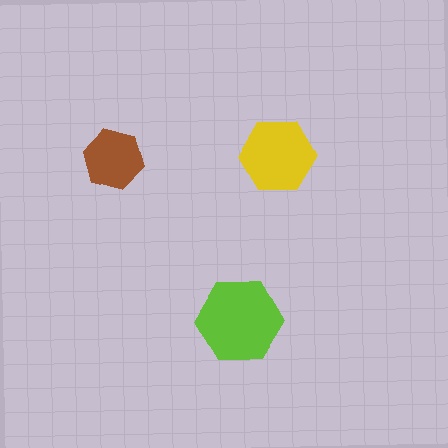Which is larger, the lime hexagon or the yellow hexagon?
The lime one.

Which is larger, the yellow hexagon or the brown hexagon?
The yellow one.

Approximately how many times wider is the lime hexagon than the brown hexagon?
About 1.5 times wider.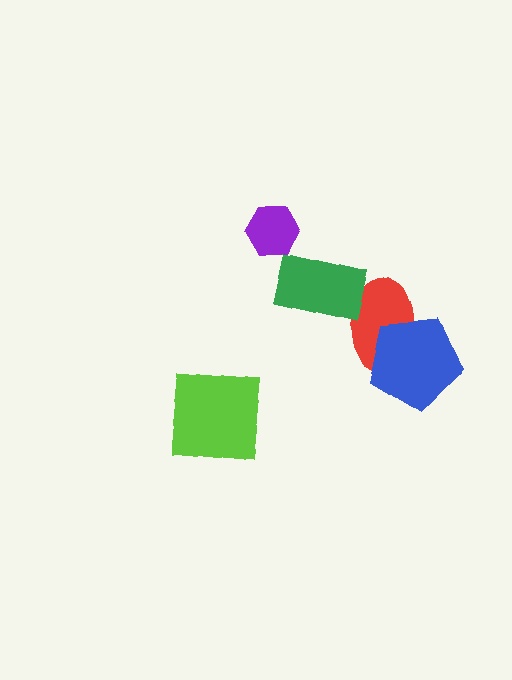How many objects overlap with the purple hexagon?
0 objects overlap with the purple hexagon.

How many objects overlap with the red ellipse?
2 objects overlap with the red ellipse.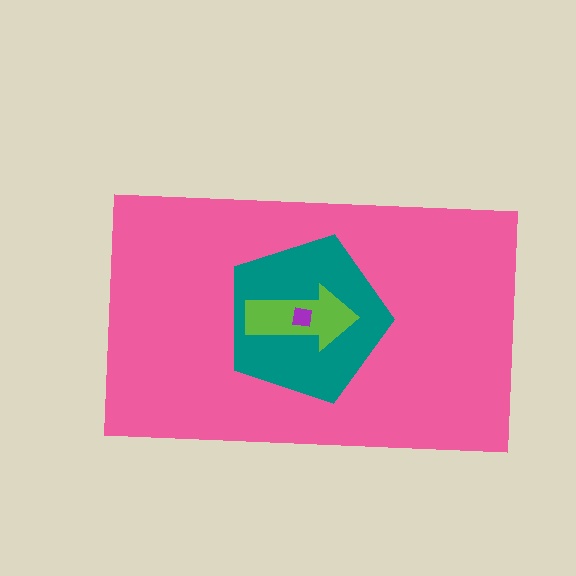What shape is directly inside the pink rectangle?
The teal pentagon.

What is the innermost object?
The purple square.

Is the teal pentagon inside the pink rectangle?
Yes.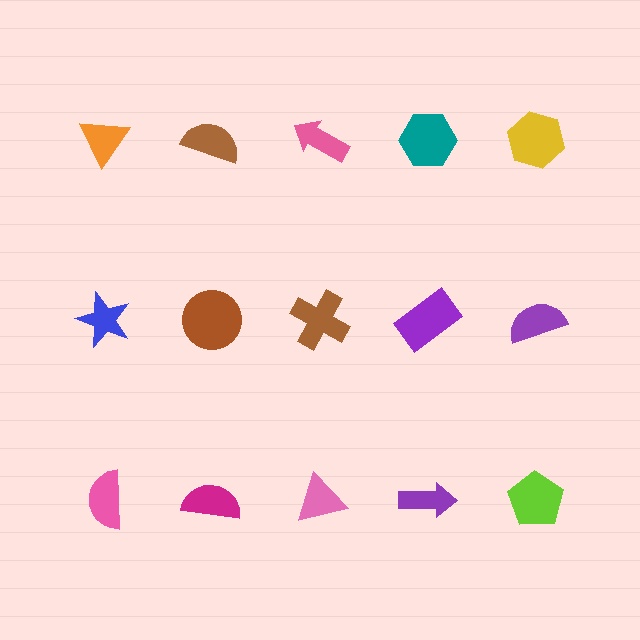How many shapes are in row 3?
5 shapes.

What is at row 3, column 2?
A magenta semicircle.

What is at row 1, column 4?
A teal hexagon.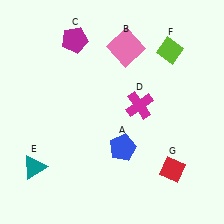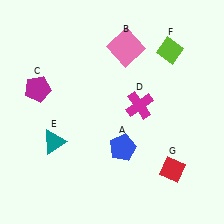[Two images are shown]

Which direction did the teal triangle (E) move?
The teal triangle (E) moved up.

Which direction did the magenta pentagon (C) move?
The magenta pentagon (C) moved down.